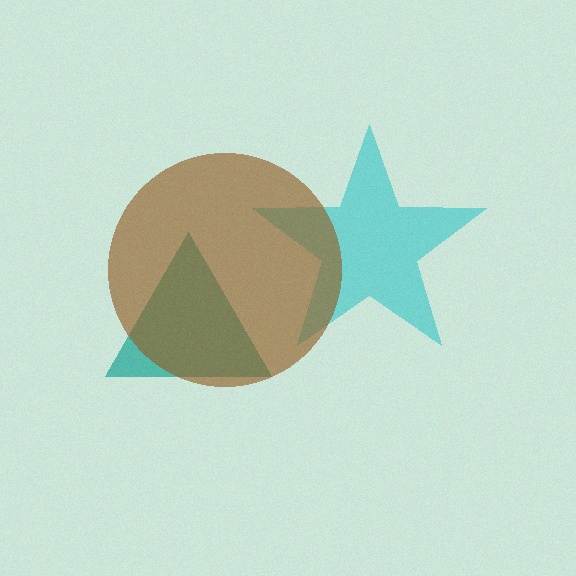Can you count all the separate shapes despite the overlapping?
Yes, there are 3 separate shapes.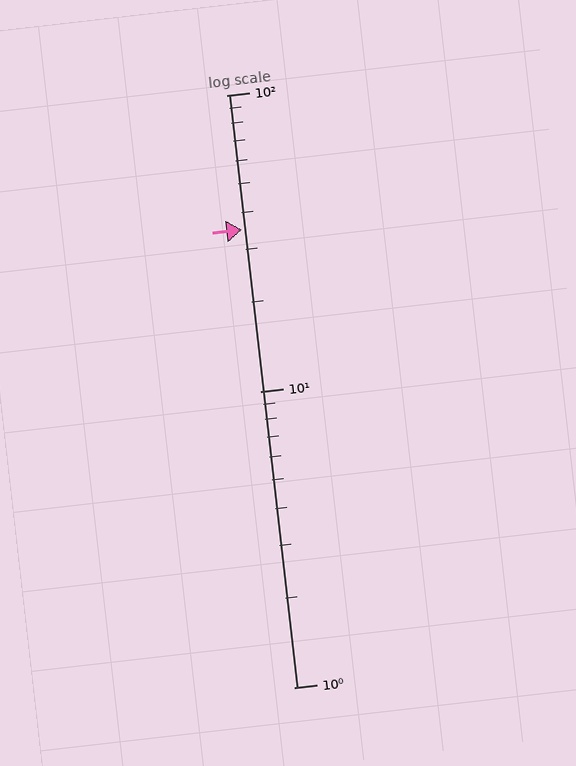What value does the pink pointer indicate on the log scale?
The pointer indicates approximately 35.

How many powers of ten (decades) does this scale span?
The scale spans 2 decades, from 1 to 100.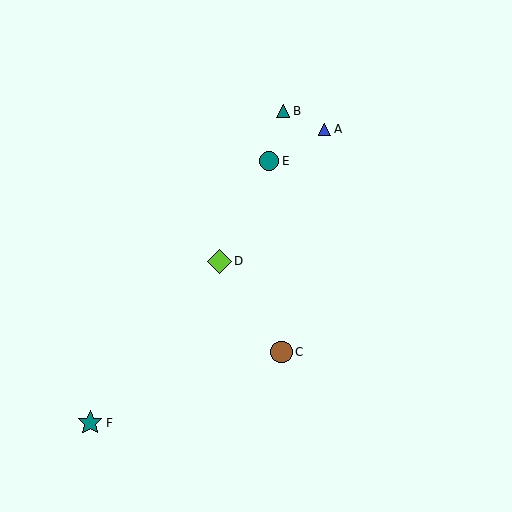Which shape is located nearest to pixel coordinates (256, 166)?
The teal circle (labeled E) at (269, 161) is nearest to that location.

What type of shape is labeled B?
Shape B is a teal triangle.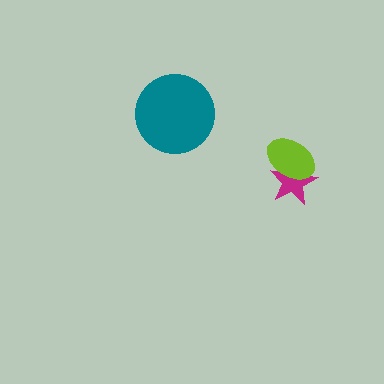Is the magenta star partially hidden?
Yes, it is partially covered by another shape.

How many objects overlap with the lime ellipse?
1 object overlaps with the lime ellipse.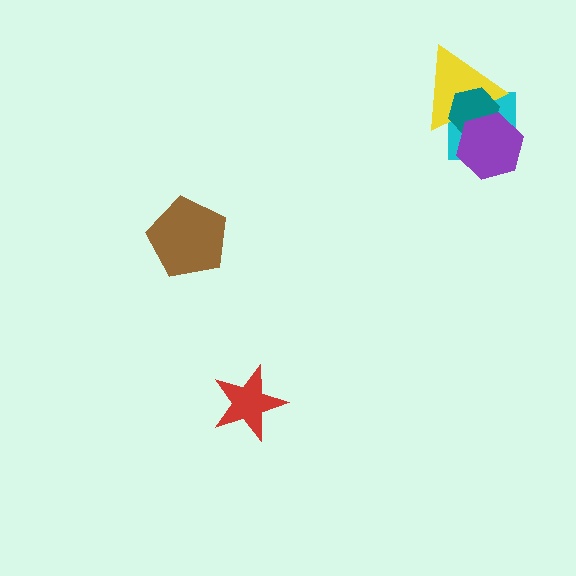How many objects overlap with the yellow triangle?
3 objects overlap with the yellow triangle.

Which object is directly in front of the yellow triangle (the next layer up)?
The teal hexagon is directly in front of the yellow triangle.